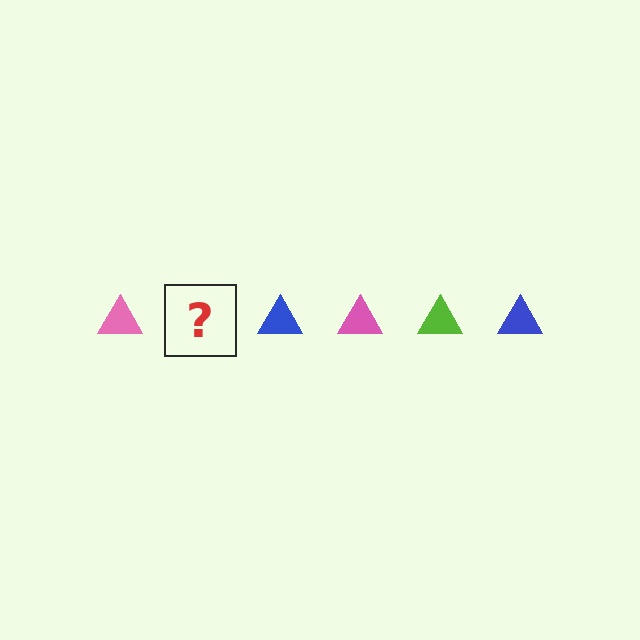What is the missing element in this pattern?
The missing element is a lime triangle.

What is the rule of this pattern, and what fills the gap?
The rule is that the pattern cycles through pink, lime, blue triangles. The gap should be filled with a lime triangle.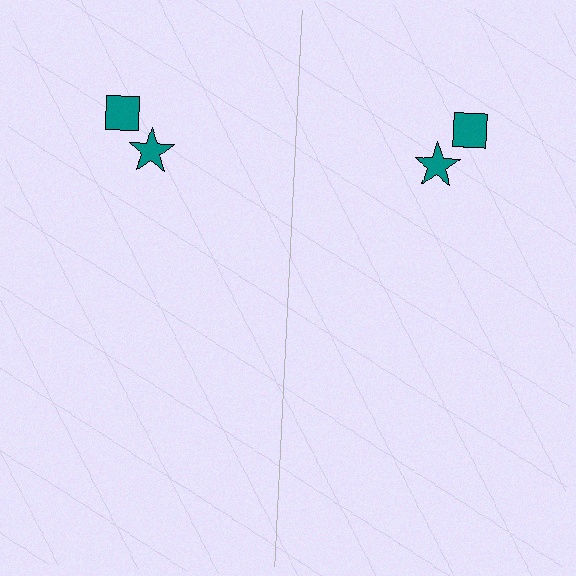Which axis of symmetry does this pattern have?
The pattern has a vertical axis of symmetry running through the center of the image.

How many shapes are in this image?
There are 4 shapes in this image.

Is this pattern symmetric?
Yes, this pattern has bilateral (reflection) symmetry.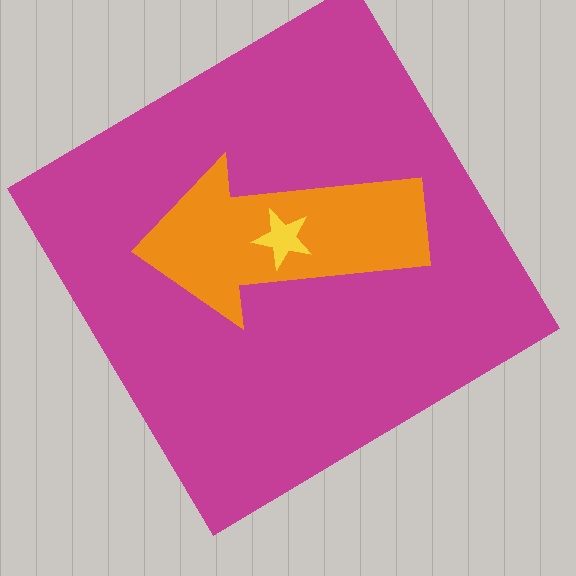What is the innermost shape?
The yellow star.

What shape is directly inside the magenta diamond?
The orange arrow.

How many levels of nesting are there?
3.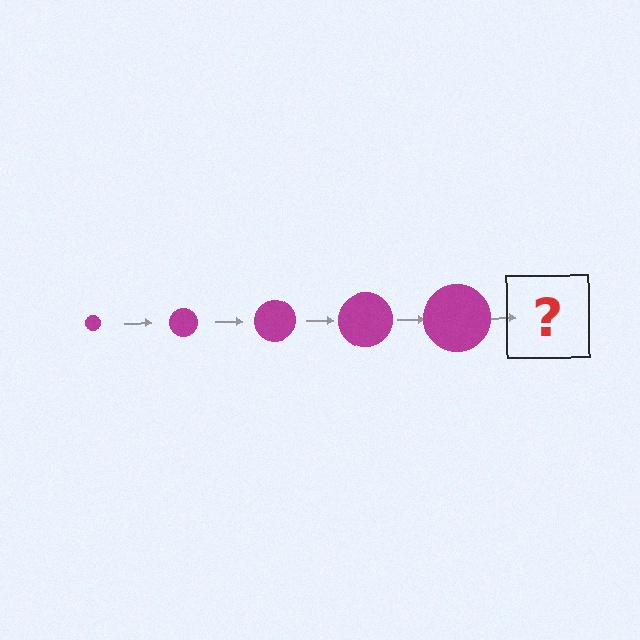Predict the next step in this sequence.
The next step is a magenta circle, larger than the previous one.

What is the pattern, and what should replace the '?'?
The pattern is that the circle gets progressively larger each step. The '?' should be a magenta circle, larger than the previous one.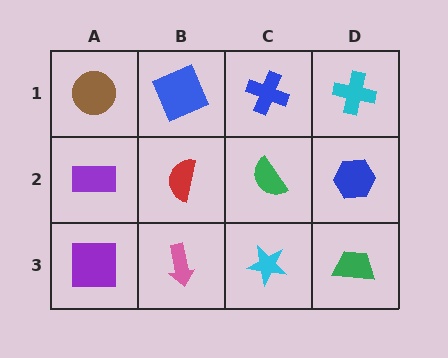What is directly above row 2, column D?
A cyan cross.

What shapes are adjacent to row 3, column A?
A purple rectangle (row 2, column A), a pink arrow (row 3, column B).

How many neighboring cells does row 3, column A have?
2.